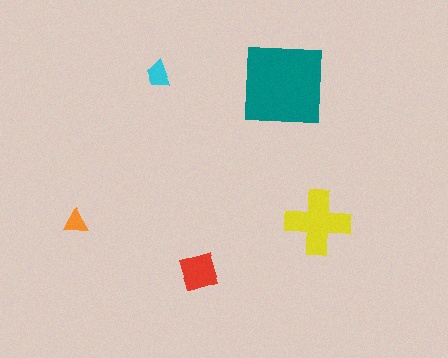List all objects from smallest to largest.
The orange triangle, the cyan trapezoid, the red diamond, the yellow cross, the teal square.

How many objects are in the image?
There are 5 objects in the image.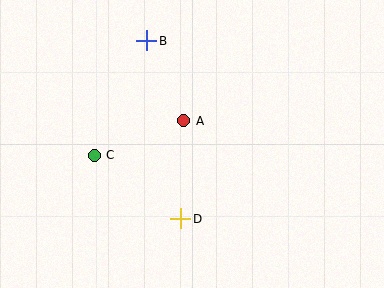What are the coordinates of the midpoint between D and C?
The midpoint between D and C is at (137, 187).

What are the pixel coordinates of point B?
Point B is at (147, 41).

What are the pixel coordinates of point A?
Point A is at (184, 121).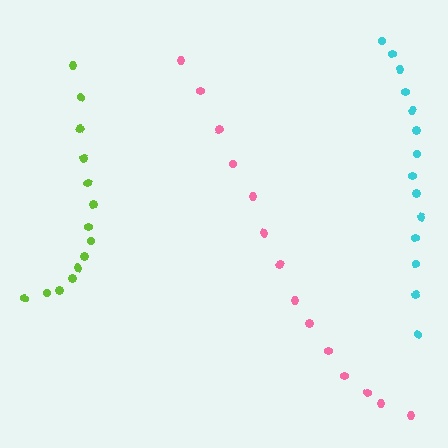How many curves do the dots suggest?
There are 3 distinct paths.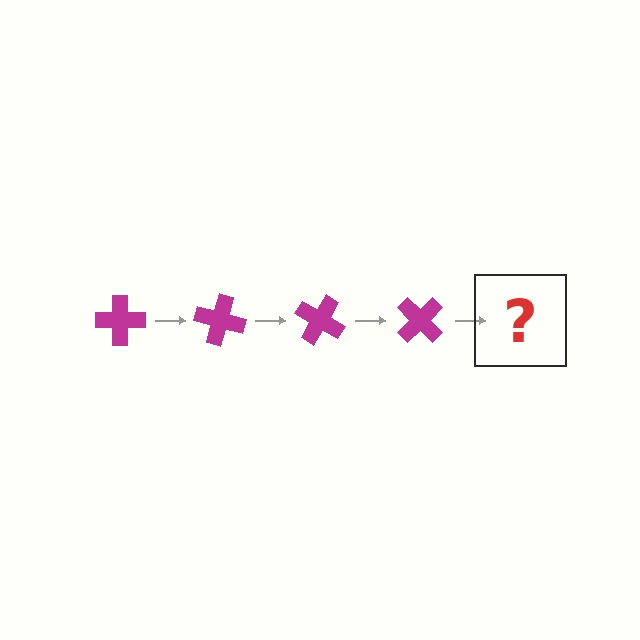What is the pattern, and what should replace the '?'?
The pattern is that the cross rotates 15 degrees each step. The '?' should be a magenta cross rotated 60 degrees.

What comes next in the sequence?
The next element should be a magenta cross rotated 60 degrees.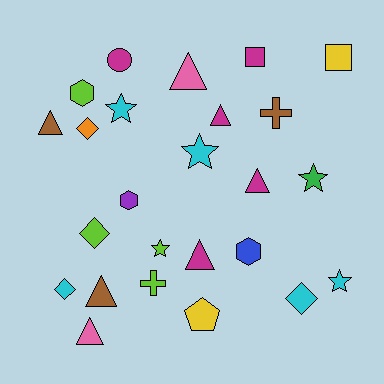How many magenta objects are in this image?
There are 5 magenta objects.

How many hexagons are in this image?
There are 3 hexagons.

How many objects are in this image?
There are 25 objects.